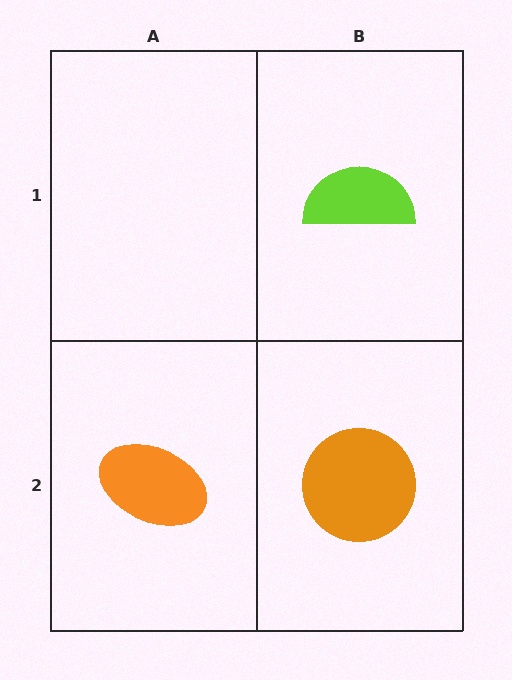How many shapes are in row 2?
2 shapes.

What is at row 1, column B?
A lime semicircle.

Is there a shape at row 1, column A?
No, that cell is empty.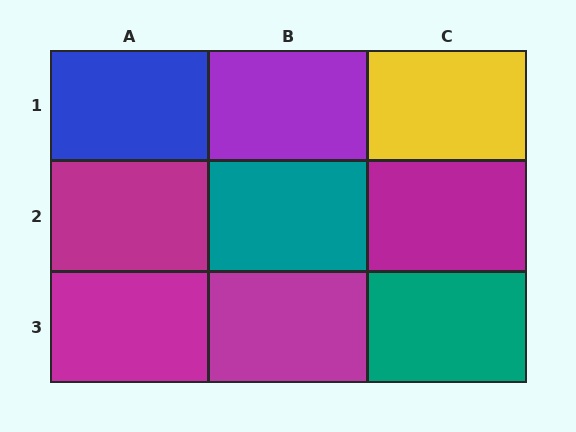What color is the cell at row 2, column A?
Magenta.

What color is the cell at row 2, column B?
Teal.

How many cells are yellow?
1 cell is yellow.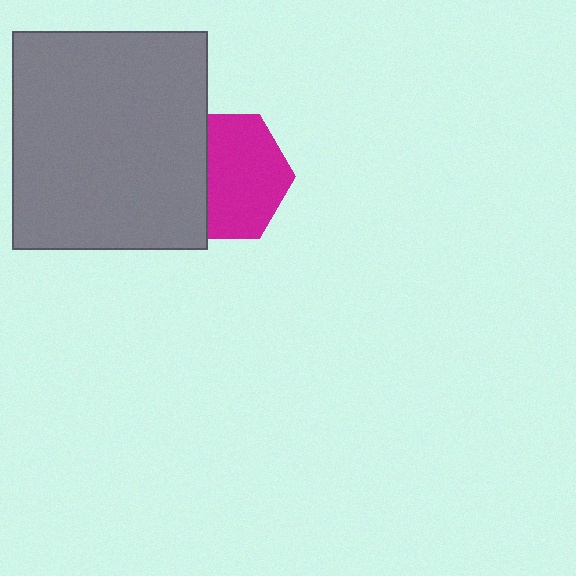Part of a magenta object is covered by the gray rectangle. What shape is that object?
It is a hexagon.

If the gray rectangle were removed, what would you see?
You would see the complete magenta hexagon.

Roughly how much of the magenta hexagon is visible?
Most of it is visible (roughly 65%).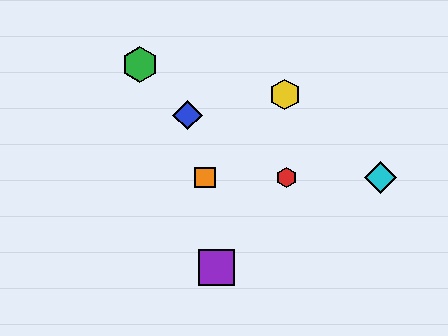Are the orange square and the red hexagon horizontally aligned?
Yes, both are at y≈177.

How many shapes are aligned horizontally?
3 shapes (the red hexagon, the orange square, the cyan diamond) are aligned horizontally.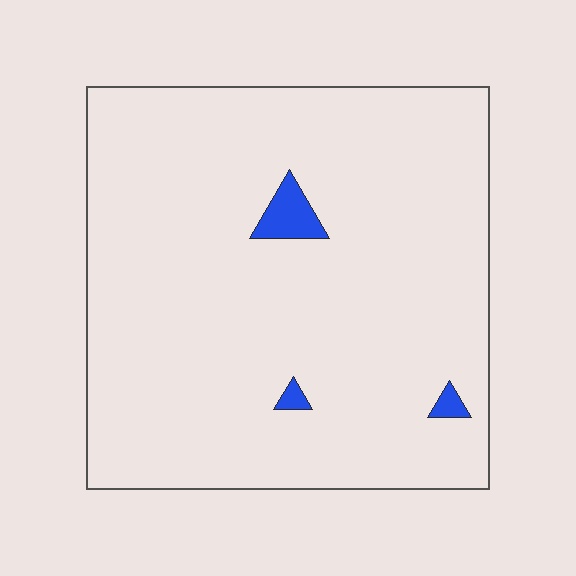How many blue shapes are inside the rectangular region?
3.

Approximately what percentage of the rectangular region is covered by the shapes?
Approximately 5%.